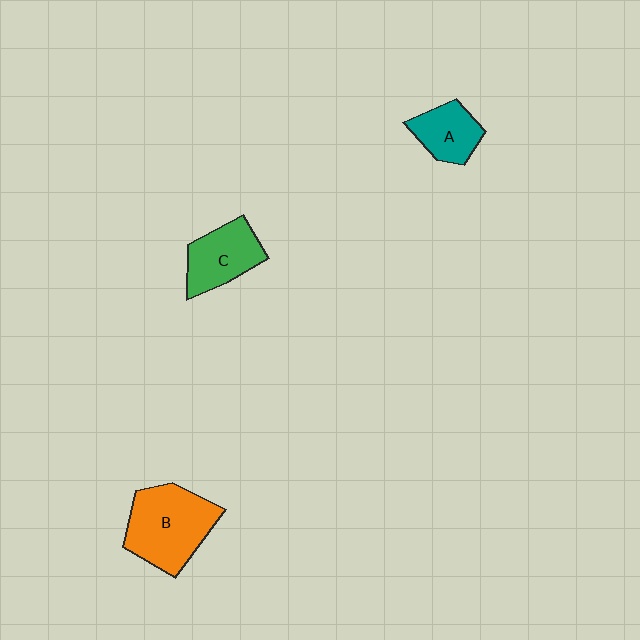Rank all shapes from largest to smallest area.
From largest to smallest: B (orange), C (green), A (teal).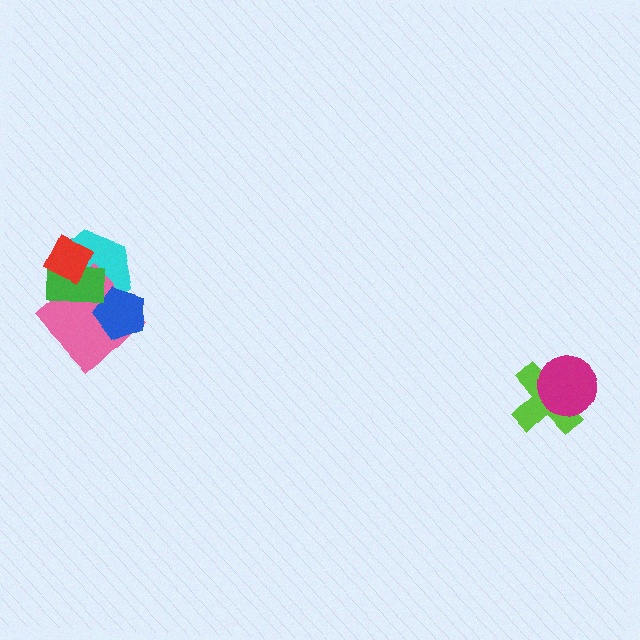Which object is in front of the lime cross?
The magenta circle is in front of the lime cross.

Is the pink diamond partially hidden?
Yes, it is partially covered by another shape.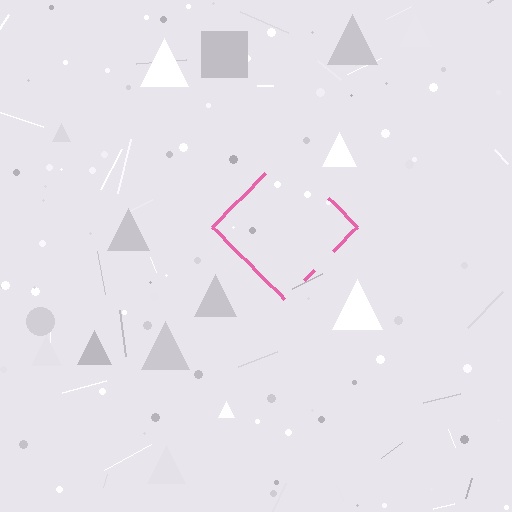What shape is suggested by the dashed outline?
The dashed outline suggests a diamond.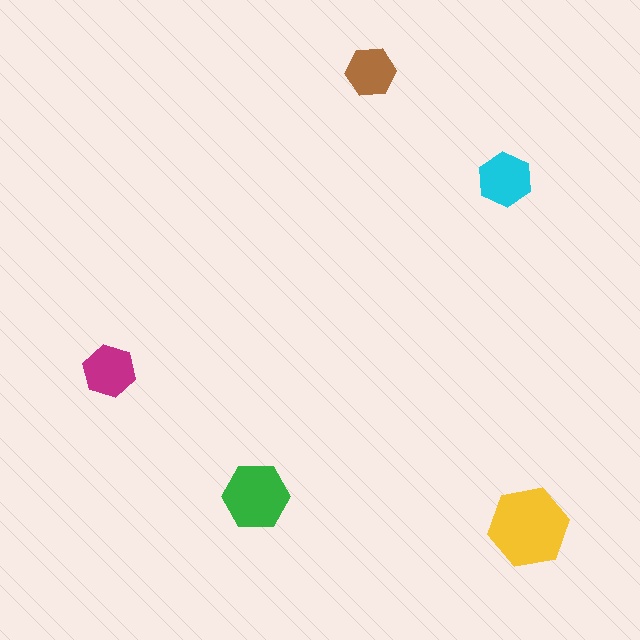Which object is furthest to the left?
The magenta hexagon is leftmost.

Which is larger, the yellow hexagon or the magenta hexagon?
The yellow one.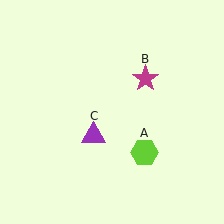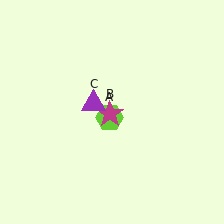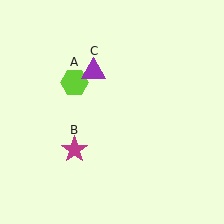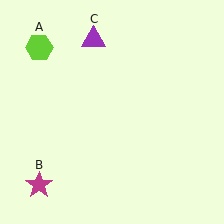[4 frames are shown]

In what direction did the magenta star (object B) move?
The magenta star (object B) moved down and to the left.